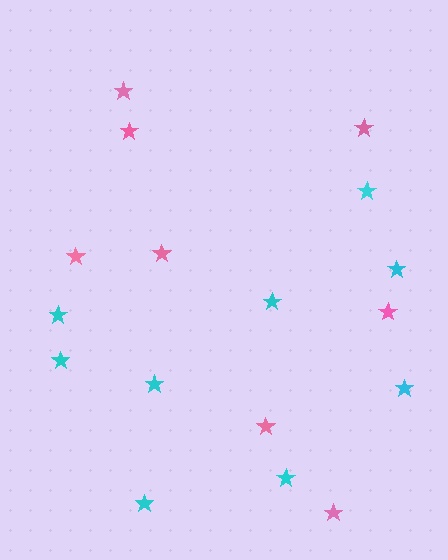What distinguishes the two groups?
There are 2 groups: one group of cyan stars (9) and one group of pink stars (8).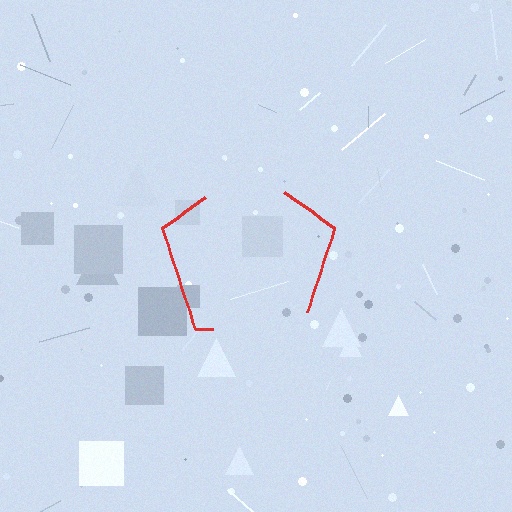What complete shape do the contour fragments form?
The contour fragments form a pentagon.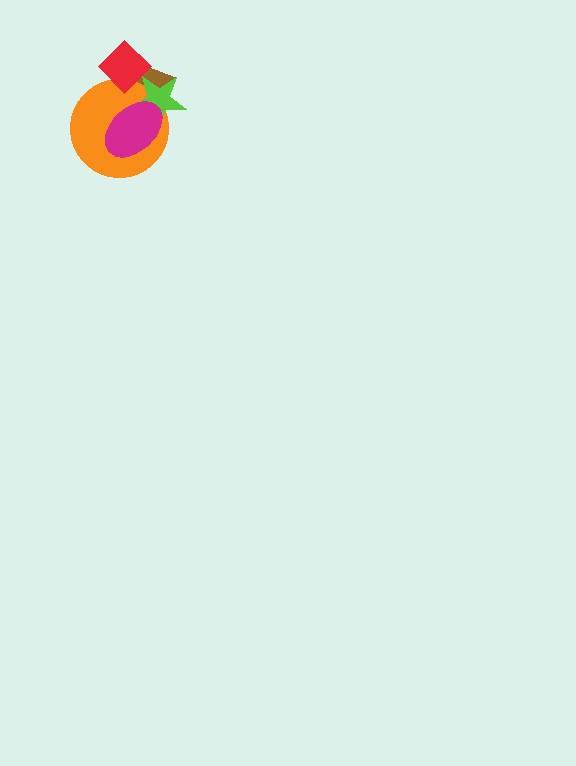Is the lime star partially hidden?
Yes, it is partially covered by another shape.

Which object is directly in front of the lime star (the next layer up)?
The magenta ellipse is directly in front of the lime star.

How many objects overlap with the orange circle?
4 objects overlap with the orange circle.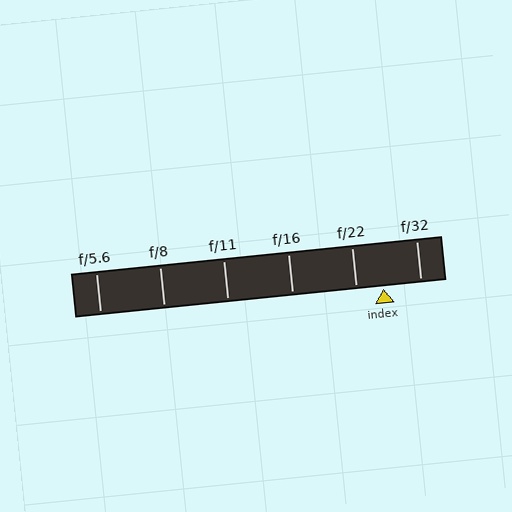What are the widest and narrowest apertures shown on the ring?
The widest aperture shown is f/5.6 and the narrowest is f/32.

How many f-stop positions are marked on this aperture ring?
There are 6 f-stop positions marked.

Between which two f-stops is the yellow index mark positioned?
The index mark is between f/22 and f/32.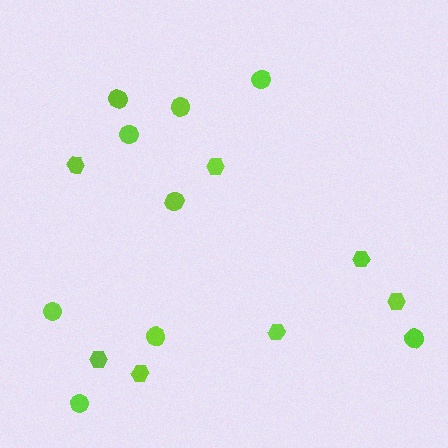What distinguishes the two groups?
There are 2 groups: one group of hexagons (7) and one group of circles (9).